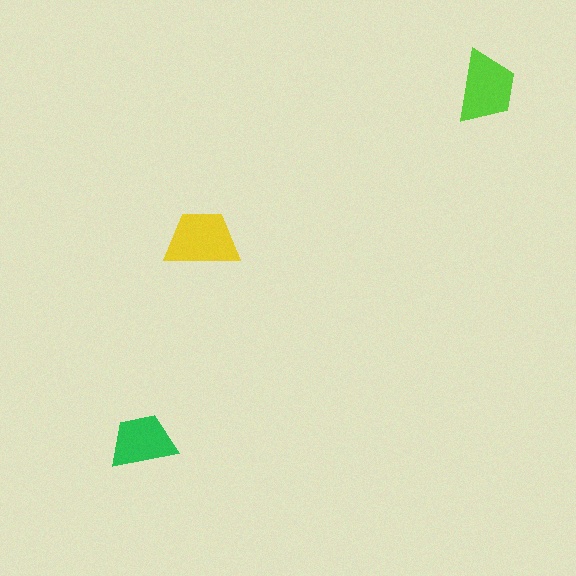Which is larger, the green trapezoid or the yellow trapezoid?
The yellow one.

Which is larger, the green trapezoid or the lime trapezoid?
The lime one.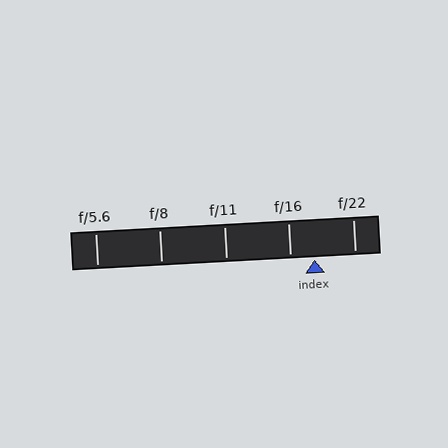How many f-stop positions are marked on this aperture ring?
There are 5 f-stop positions marked.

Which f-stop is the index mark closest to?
The index mark is closest to f/16.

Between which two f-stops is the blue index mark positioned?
The index mark is between f/16 and f/22.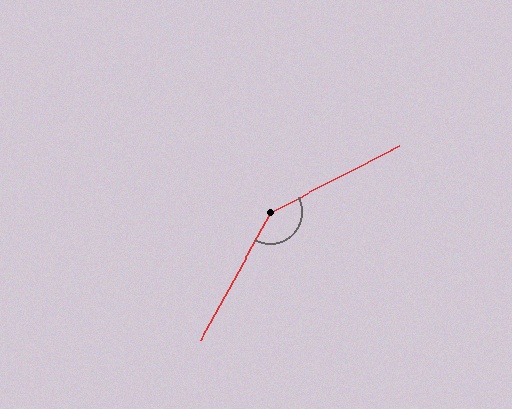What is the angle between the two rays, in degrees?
Approximately 146 degrees.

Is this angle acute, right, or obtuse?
It is obtuse.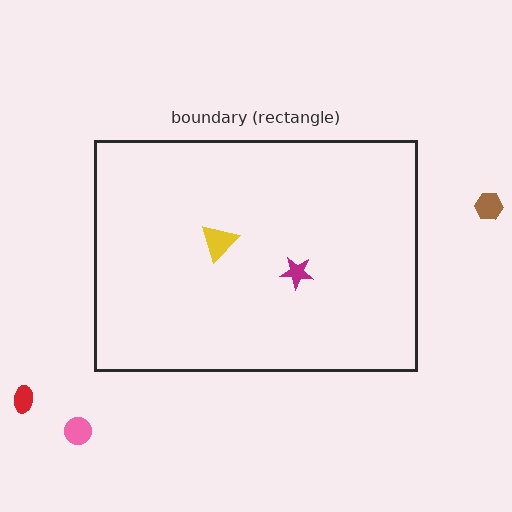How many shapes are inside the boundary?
2 inside, 3 outside.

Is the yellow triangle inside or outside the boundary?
Inside.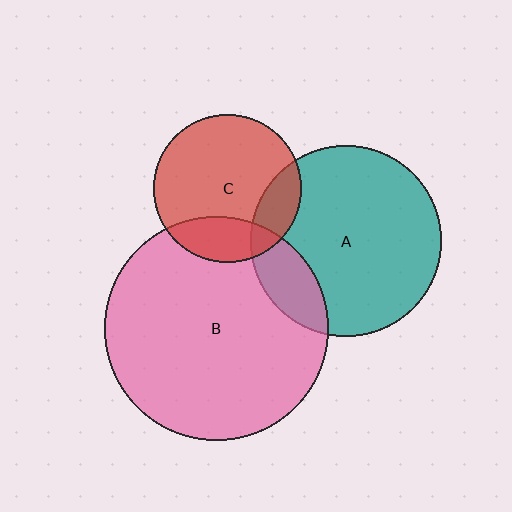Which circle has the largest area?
Circle B (pink).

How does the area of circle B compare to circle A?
Approximately 1.4 times.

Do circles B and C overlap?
Yes.